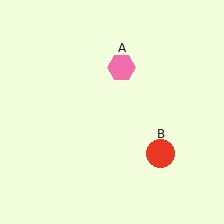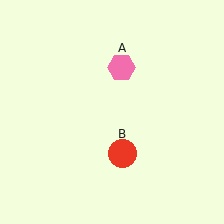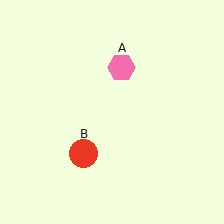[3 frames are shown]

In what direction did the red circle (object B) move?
The red circle (object B) moved left.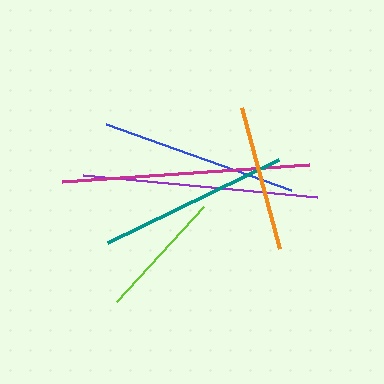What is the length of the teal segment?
The teal segment is approximately 190 pixels long.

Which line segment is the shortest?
The lime line is the shortest at approximately 129 pixels.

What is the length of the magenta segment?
The magenta segment is approximately 248 pixels long.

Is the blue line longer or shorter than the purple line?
The purple line is longer than the blue line.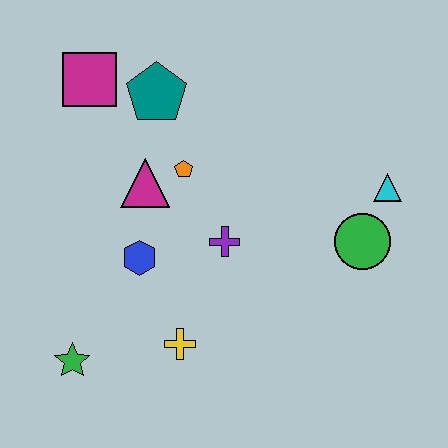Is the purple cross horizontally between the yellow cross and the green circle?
Yes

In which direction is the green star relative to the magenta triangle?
The green star is below the magenta triangle.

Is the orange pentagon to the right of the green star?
Yes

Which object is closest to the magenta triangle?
The orange pentagon is closest to the magenta triangle.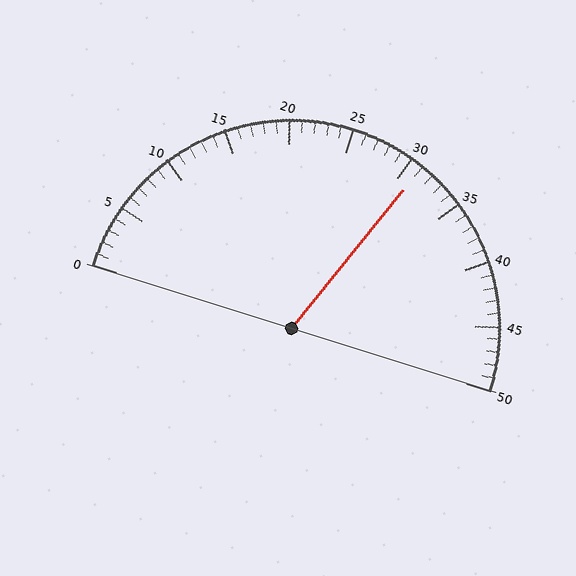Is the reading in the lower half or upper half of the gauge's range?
The reading is in the upper half of the range (0 to 50).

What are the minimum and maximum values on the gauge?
The gauge ranges from 0 to 50.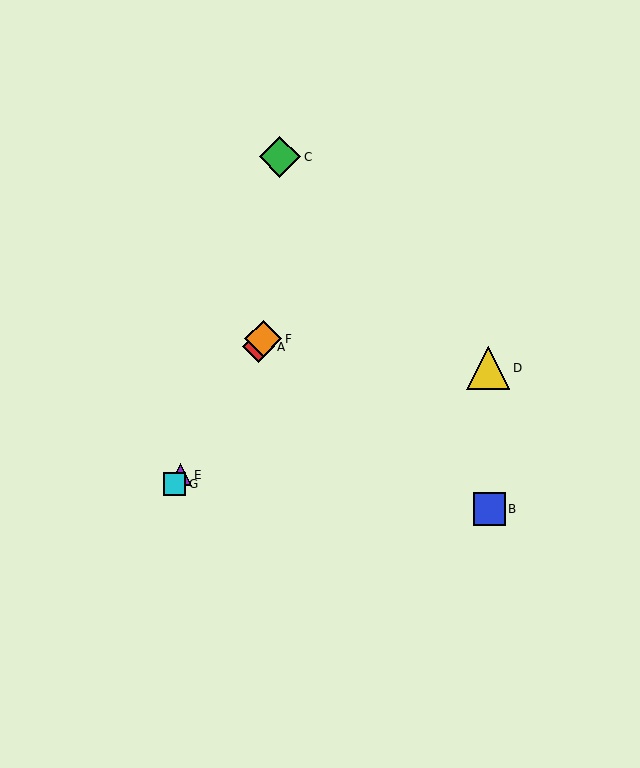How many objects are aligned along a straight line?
4 objects (A, E, F, G) are aligned along a straight line.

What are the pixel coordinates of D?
Object D is at (488, 368).